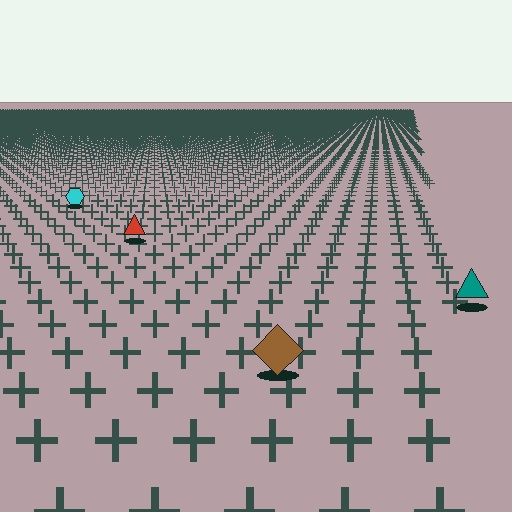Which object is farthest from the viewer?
The cyan hexagon is farthest from the viewer. It appears smaller and the ground texture around it is denser.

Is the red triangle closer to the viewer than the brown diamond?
No. The brown diamond is closer — you can tell from the texture gradient: the ground texture is coarser near it.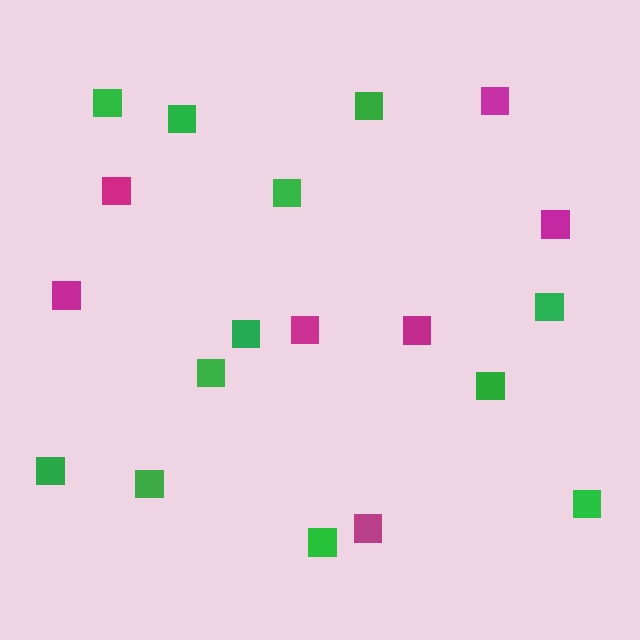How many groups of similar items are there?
There are 2 groups: one group of magenta squares (7) and one group of green squares (12).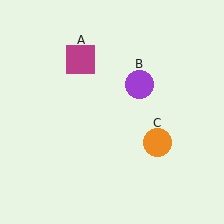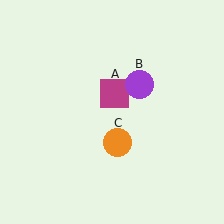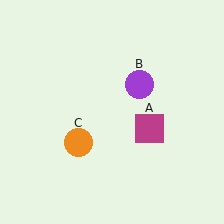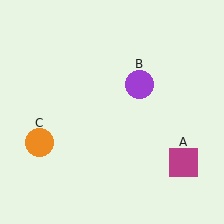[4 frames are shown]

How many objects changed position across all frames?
2 objects changed position: magenta square (object A), orange circle (object C).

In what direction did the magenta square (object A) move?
The magenta square (object A) moved down and to the right.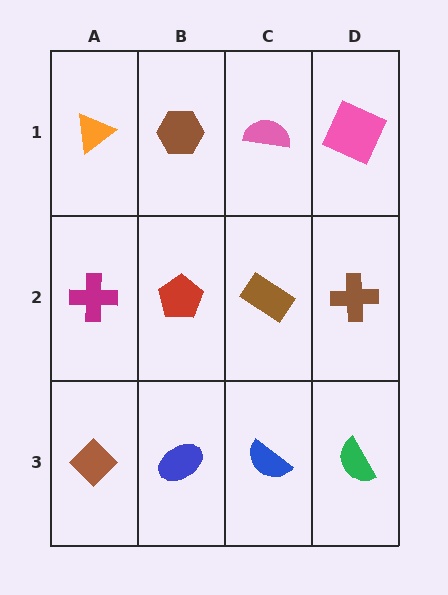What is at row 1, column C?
A pink semicircle.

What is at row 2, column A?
A magenta cross.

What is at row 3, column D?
A green semicircle.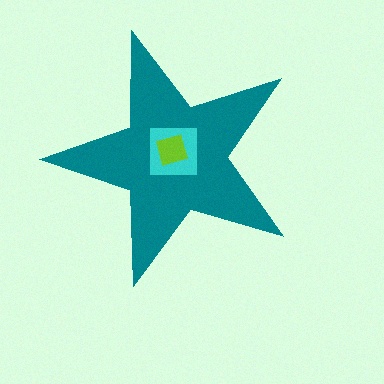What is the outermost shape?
The teal star.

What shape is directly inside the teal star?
The cyan square.